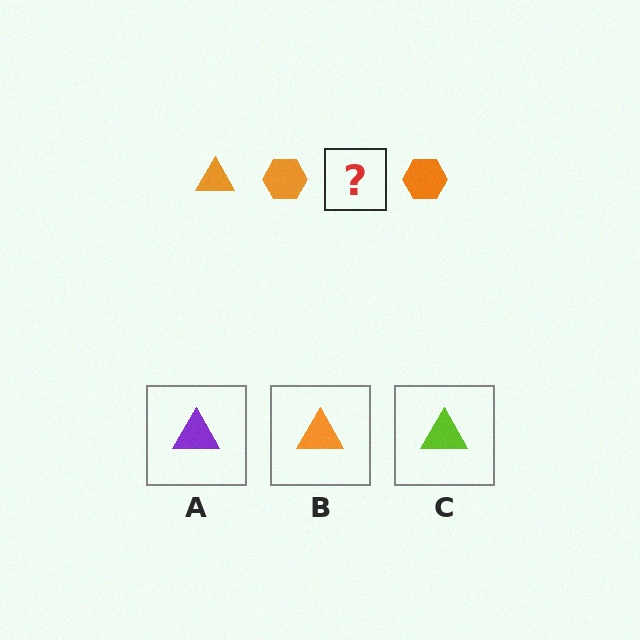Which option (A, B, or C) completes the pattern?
B.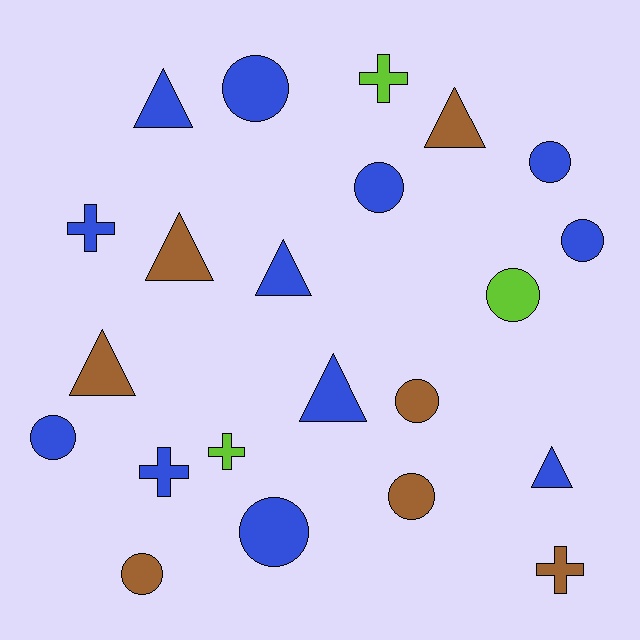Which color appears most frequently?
Blue, with 12 objects.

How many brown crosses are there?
There is 1 brown cross.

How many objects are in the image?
There are 22 objects.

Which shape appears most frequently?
Circle, with 10 objects.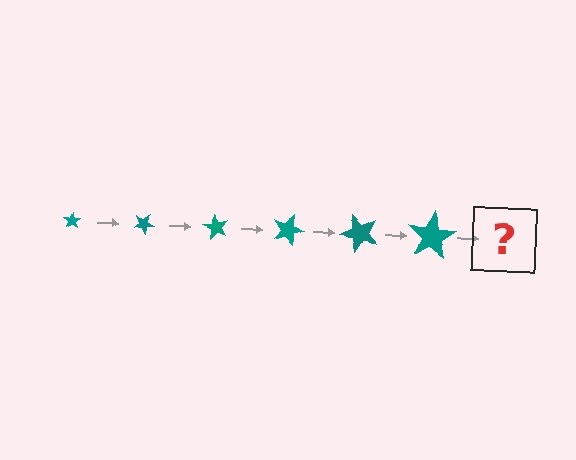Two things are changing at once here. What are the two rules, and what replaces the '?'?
The two rules are that the star grows larger each step and it rotates 30 degrees each step. The '?' should be a star, larger than the previous one and rotated 180 degrees from the start.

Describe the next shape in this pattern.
It should be a star, larger than the previous one and rotated 180 degrees from the start.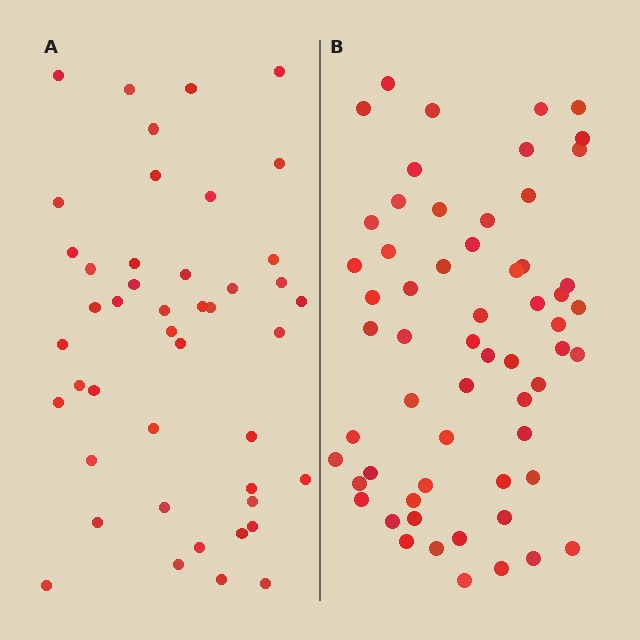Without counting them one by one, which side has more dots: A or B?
Region B (the right region) has more dots.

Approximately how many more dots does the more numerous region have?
Region B has approximately 15 more dots than region A.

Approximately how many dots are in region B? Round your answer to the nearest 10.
About 60 dots.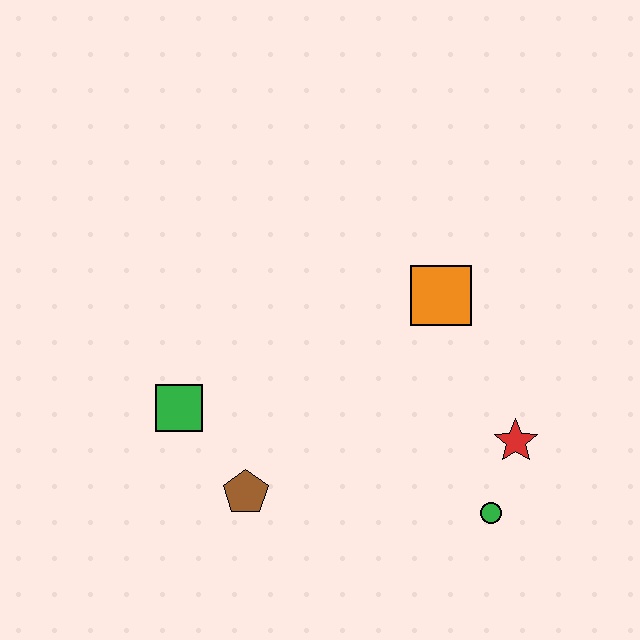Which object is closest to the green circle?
The red star is closest to the green circle.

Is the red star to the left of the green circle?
No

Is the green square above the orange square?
No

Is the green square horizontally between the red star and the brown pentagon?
No